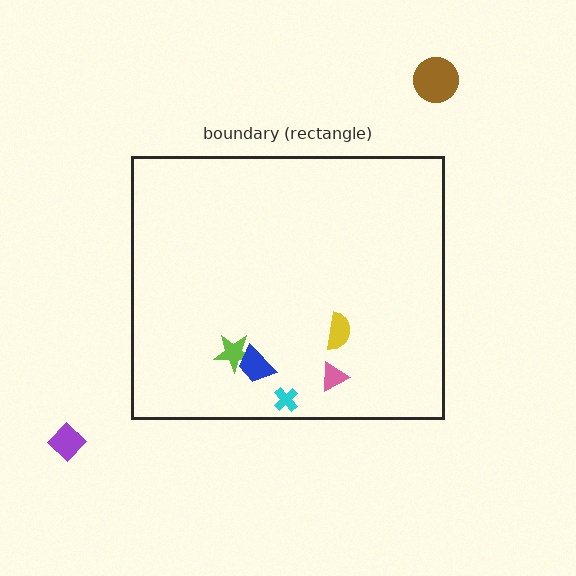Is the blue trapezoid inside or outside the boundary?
Inside.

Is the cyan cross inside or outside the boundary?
Inside.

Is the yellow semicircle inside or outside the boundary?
Inside.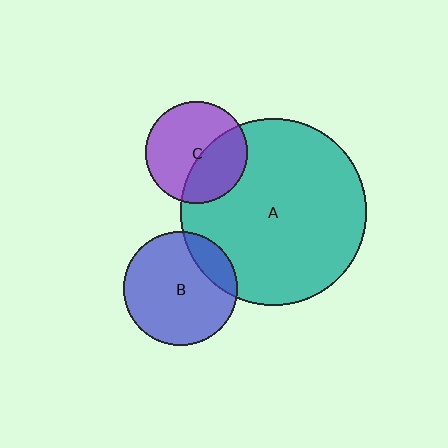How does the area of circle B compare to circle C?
Approximately 1.3 times.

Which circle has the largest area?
Circle A (teal).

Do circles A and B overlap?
Yes.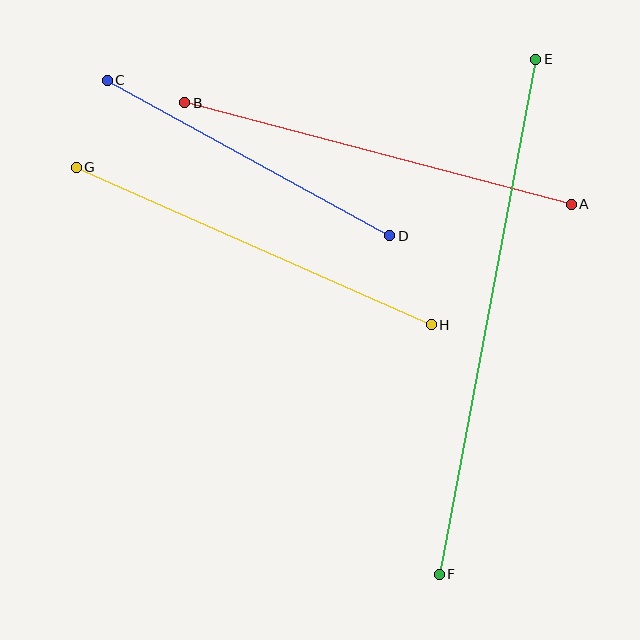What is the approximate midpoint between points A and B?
The midpoint is at approximately (378, 154) pixels.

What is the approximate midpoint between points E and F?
The midpoint is at approximately (488, 317) pixels.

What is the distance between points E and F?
The distance is approximately 524 pixels.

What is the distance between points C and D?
The distance is approximately 323 pixels.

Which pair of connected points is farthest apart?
Points E and F are farthest apart.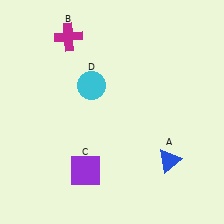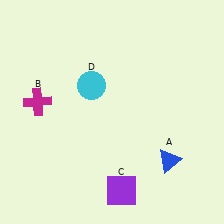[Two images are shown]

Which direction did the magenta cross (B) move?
The magenta cross (B) moved down.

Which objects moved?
The objects that moved are: the magenta cross (B), the purple square (C).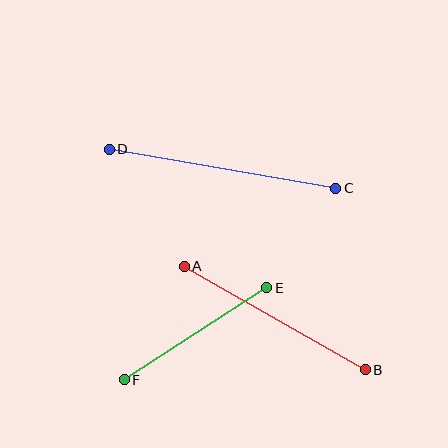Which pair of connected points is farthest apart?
Points C and D are farthest apart.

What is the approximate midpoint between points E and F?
The midpoint is at approximately (195, 334) pixels.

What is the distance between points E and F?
The distance is approximately 170 pixels.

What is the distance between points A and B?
The distance is approximately 209 pixels.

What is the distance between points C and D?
The distance is approximately 230 pixels.